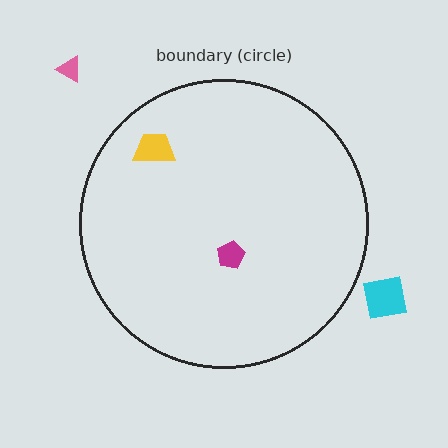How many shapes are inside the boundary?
2 inside, 2 outside.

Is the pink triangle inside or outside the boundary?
Outside.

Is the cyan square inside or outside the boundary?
Outside.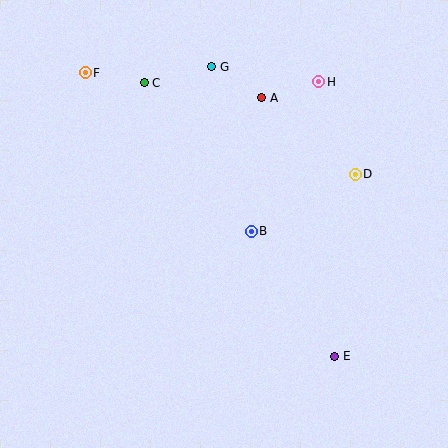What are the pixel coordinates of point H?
Point H is at (319, 82).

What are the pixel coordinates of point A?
Point A is at (262, 98).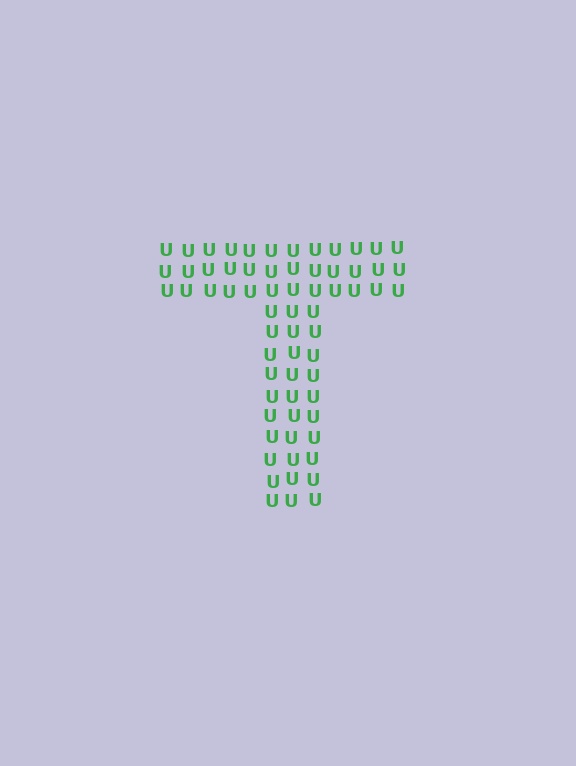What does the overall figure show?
The overall figure shows the letter T.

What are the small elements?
The small elements are letter U's.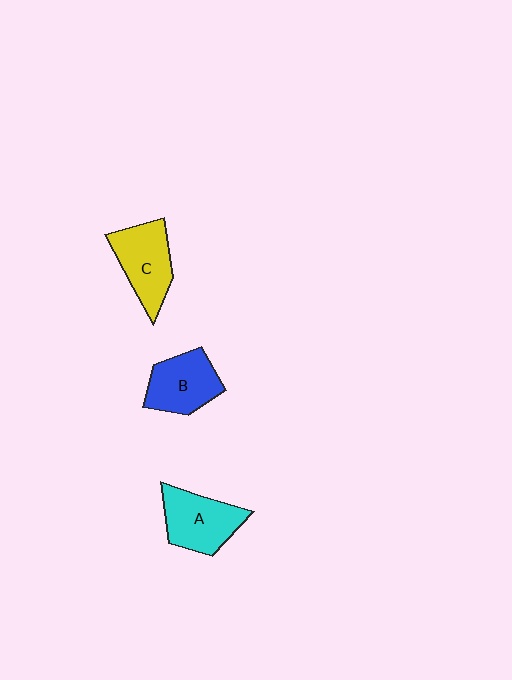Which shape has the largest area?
Shape A (cyan).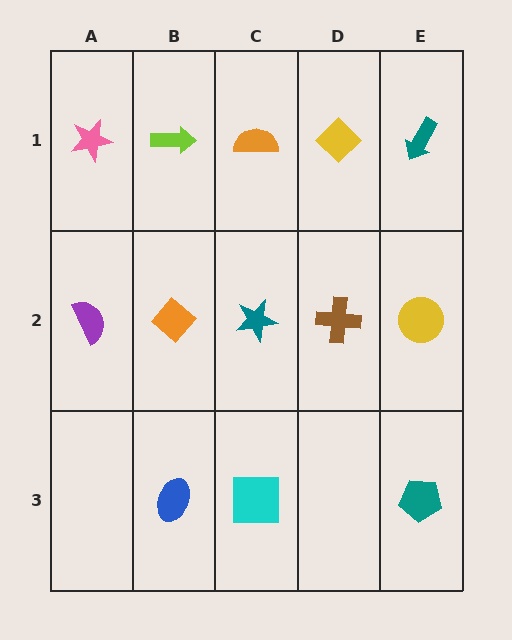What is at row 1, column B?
A lime arrow.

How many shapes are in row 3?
3 shapes.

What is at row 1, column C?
An orange semicircle.